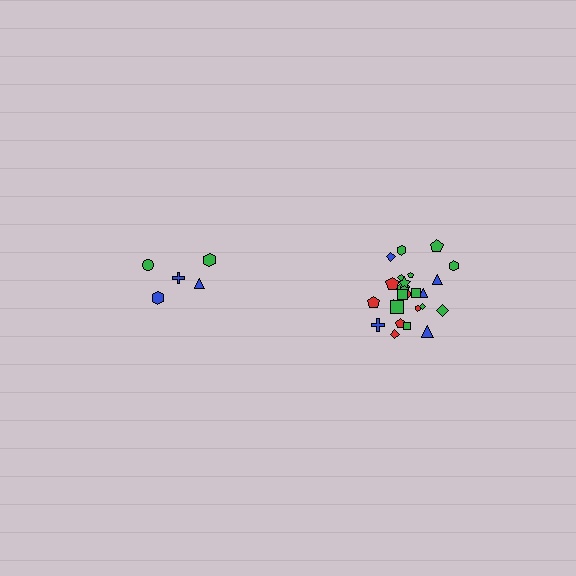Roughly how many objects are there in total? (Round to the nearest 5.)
Roughly 30 objects in total.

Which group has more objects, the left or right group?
The right group.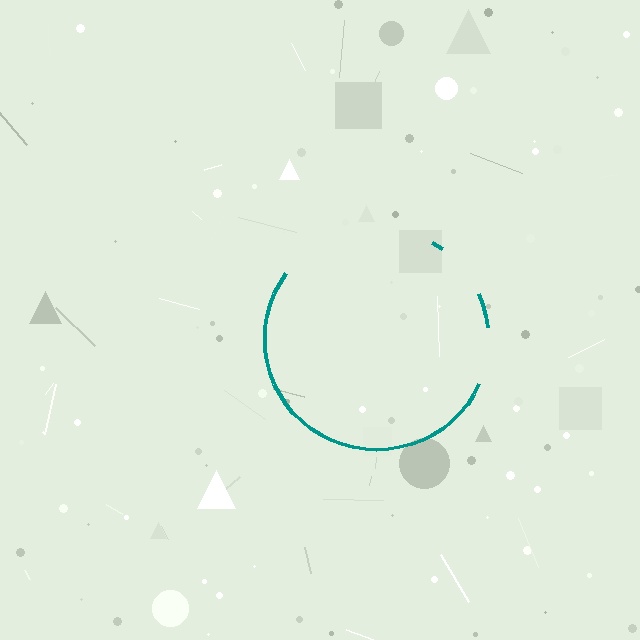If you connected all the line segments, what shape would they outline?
They would outline a circle.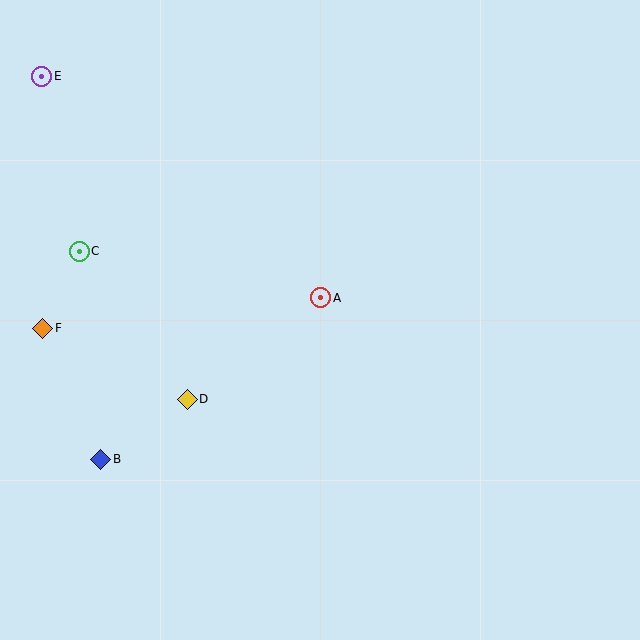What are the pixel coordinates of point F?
Point F is at (43, 328).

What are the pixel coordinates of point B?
Point B is at (101, 459).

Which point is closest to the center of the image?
Point A at (321, 298) is closest to the center.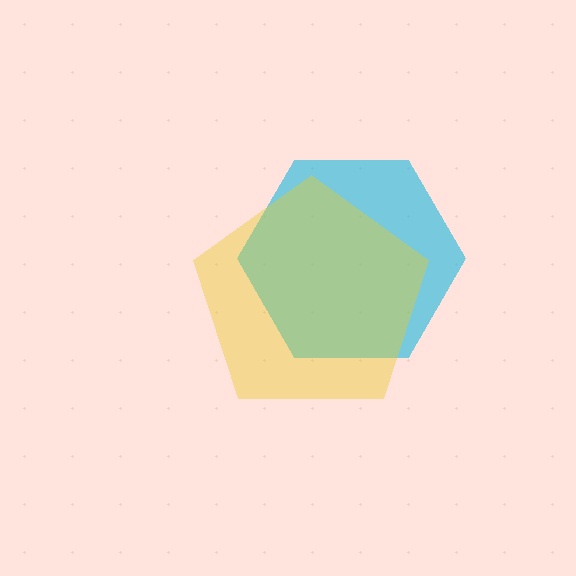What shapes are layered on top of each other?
The layered shapes are: a cyan hexagon, a yellow pentagon.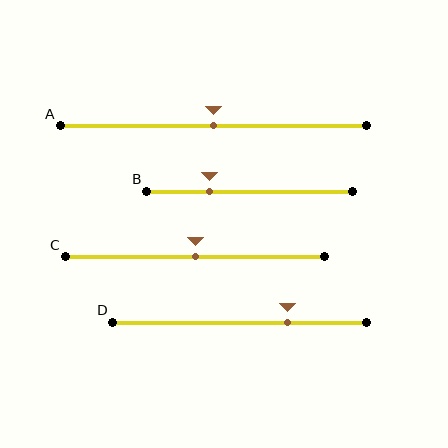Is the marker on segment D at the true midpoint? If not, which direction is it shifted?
No, the marker on segment D is shifted to the right by about 19% of the segment length.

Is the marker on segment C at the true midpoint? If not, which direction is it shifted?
Yes, the marker on segment C is at the true midpoint.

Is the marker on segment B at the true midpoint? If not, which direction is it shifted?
No, the marker on segment B is shifted to the left by about 20% of the segment length.